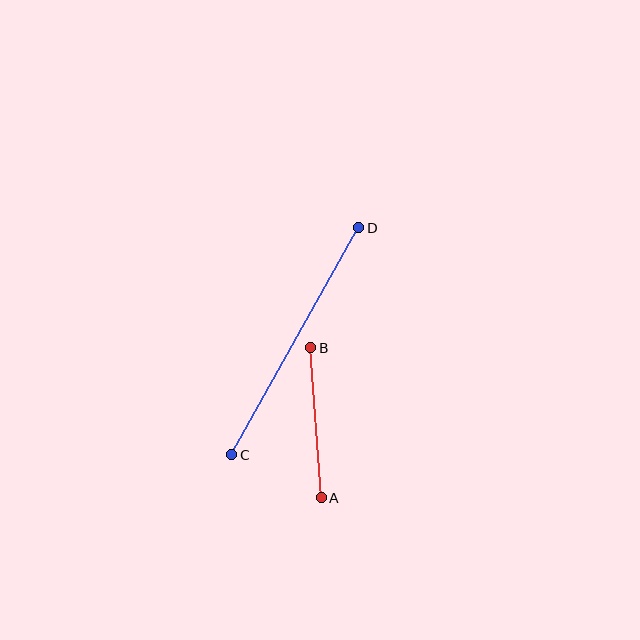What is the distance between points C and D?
The distance is approximately 260 pixels.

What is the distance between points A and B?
The distance is approximately 150 pixels.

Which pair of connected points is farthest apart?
Points C and D are farthest apart.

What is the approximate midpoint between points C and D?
The midpoint is at approximately (295, 341) pixels.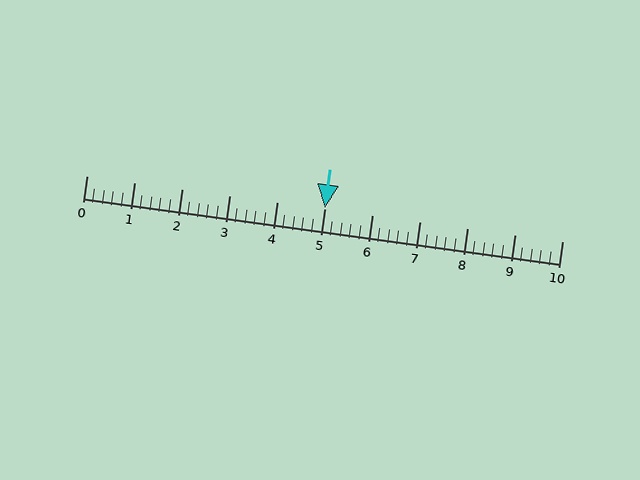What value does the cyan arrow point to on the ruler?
The cyan arrow points to approximately 5.0.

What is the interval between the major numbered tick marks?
The major tick marks are spaced 1 units apart.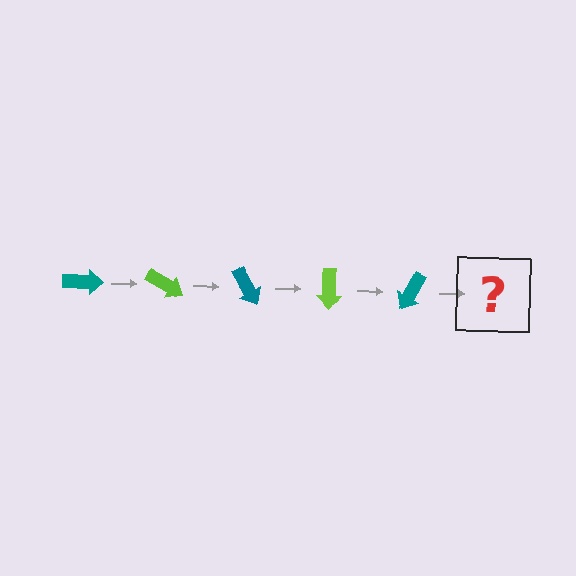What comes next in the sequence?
The next element should be a lime arrow, rotated 150 degrees from the start.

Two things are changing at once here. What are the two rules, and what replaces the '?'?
The two rules are that it rotates 30 degrees each step and the color cycles through teal and lime. The '?' should be a lime arrow, rotated 150 degrees from the start.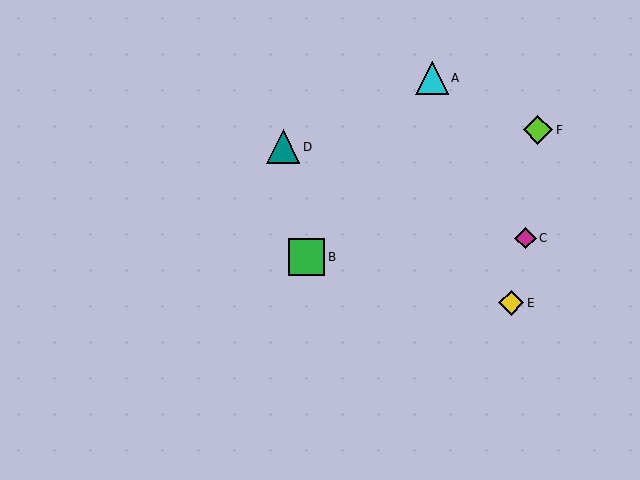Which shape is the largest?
The green square (labeled B) is the largest.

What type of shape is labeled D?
Shape D is a teal triangle.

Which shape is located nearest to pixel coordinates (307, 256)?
The green square (labeled B) at (306, 257) is nearest to that location.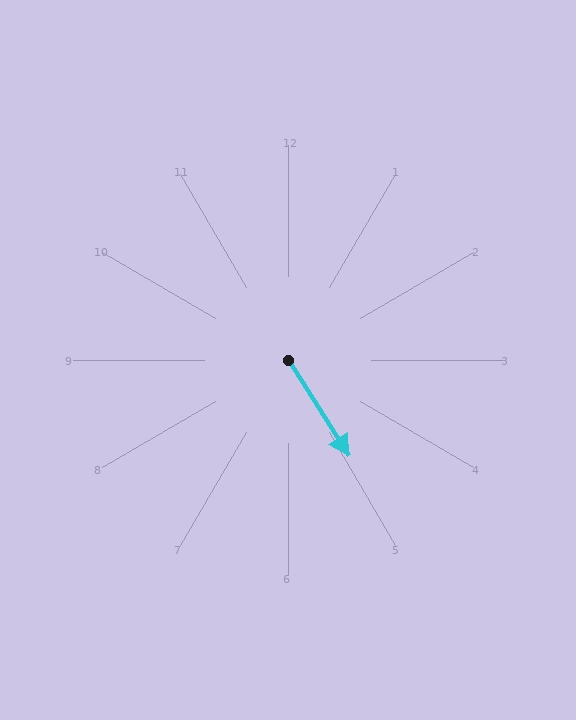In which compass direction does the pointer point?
Southeast.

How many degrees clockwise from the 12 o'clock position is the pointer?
Approximately 148 degrees.